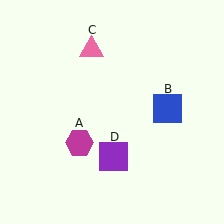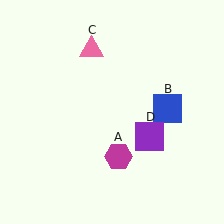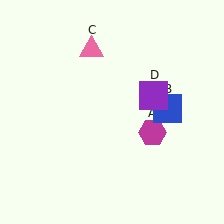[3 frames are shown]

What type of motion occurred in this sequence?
The magenta hexagon (object A), purple square (object D) rotated counterclockwise around the center of the scene.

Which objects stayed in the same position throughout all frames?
Blue square (object B) and pink triangle (object C) remained stationary.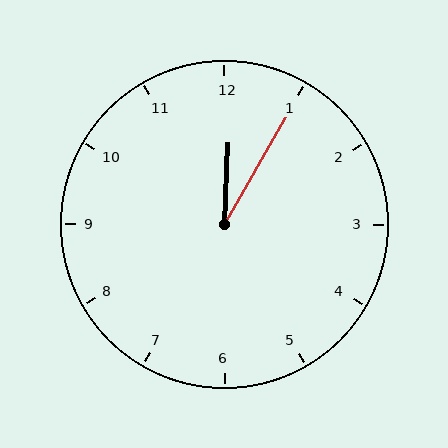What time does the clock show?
12:05.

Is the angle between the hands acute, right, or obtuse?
It is acute.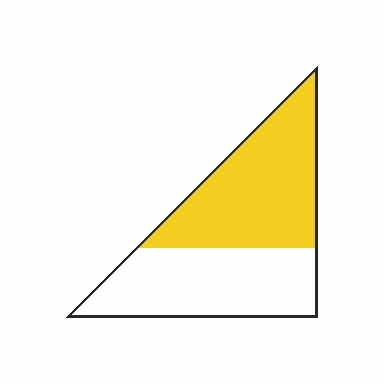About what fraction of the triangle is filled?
About one half (1/2).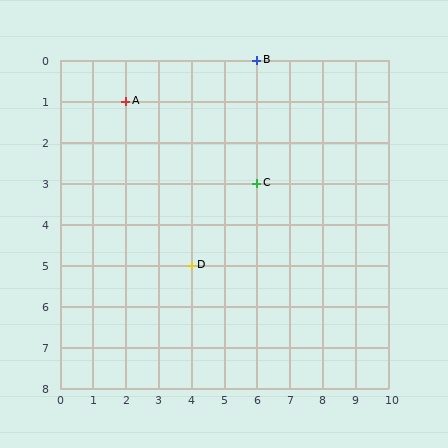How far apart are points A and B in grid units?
Points A and B are 4 columns and 1 row apart (about 4.1 grid units diagonally).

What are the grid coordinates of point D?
Point D is at grid coordinates (4, 5).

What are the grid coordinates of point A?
Point A is at grid coordinates (2, 1).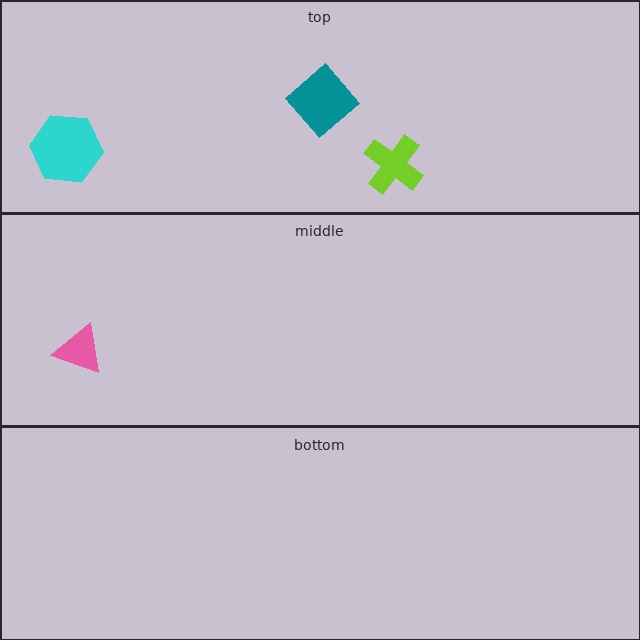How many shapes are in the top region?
3.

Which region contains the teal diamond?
The top region.